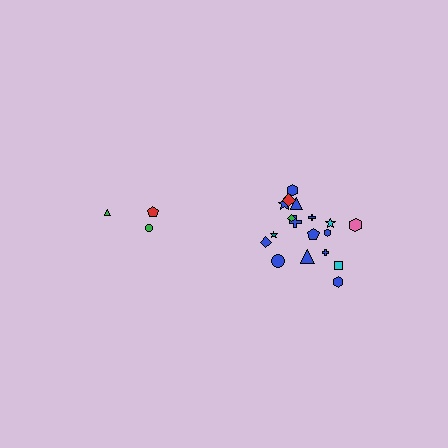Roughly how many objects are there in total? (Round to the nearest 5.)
Roughly 20 objects in total.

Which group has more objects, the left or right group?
The right group.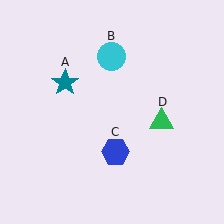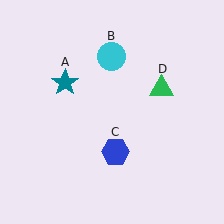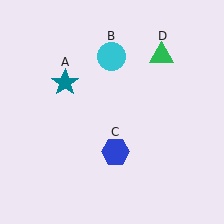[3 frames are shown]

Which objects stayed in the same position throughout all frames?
Teal star (object A) and cyan circle (object B) and blue hexagon (object C) remained stationary.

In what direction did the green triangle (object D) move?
The green triangle (object D) moved up.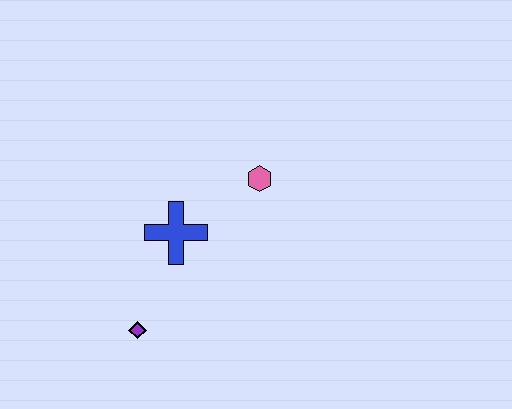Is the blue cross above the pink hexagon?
No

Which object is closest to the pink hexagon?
The blue cross is closest to the pink hexagon.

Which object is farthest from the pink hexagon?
The purple diamond is farthest from the pink hexagon.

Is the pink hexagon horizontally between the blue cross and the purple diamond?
No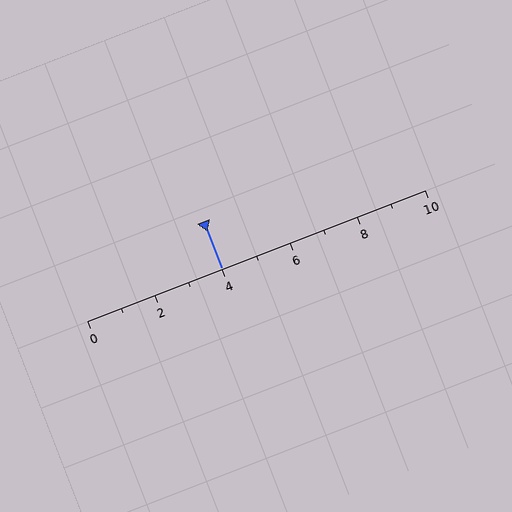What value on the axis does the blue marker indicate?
The marker indicates approximately 4.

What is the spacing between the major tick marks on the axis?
The major ticks are spaced 2 apart.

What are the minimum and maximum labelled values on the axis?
The axis runs from 0 to 10.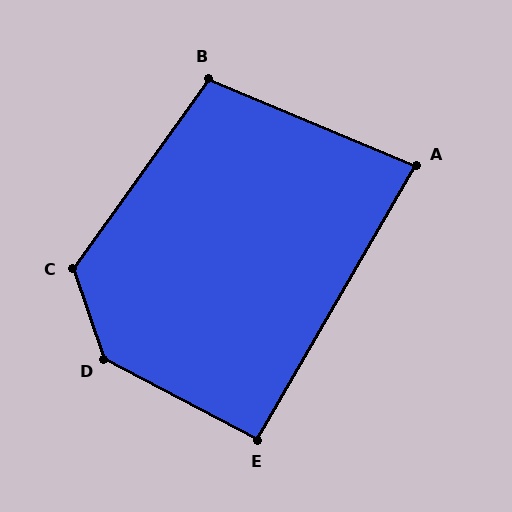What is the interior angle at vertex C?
Approximately 125 degrees (obtuse).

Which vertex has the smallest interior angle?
A, at approximately 83 degrees.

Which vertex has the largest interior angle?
D, at approximately 137 degrees.